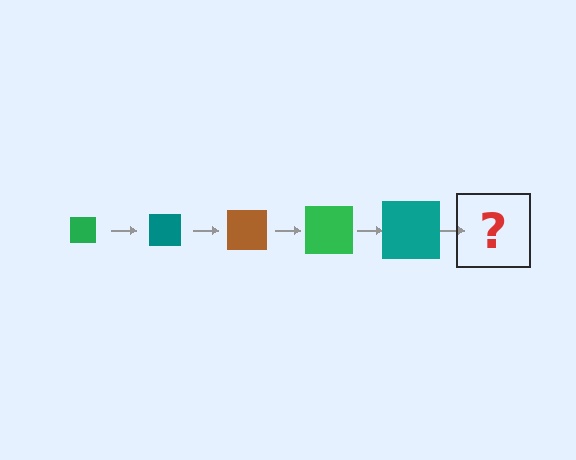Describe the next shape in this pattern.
It should be a brown square, larger than the previous one.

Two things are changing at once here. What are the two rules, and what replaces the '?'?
The two rules are that the square grows larger each step and the color cycles through green, teal, and brown. The '?' should be a brown square, larger than the previous one.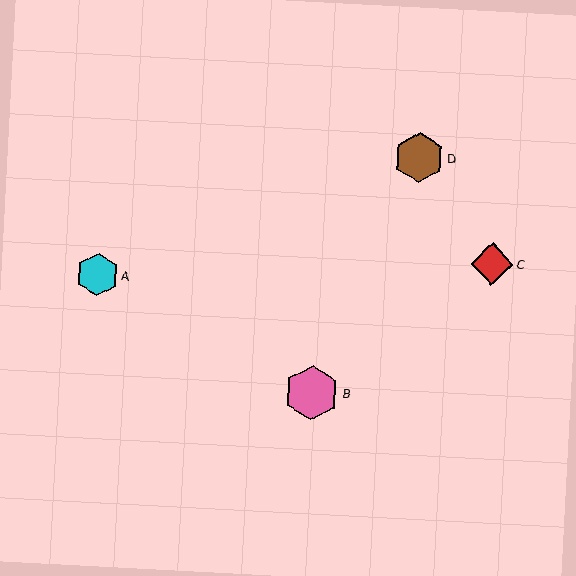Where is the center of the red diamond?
The center of the red diamond is at (492, 264).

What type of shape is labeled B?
Shape B is a pink hexagon.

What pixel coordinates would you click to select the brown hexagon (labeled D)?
Click at (419, 158) to select the brown hexagon D.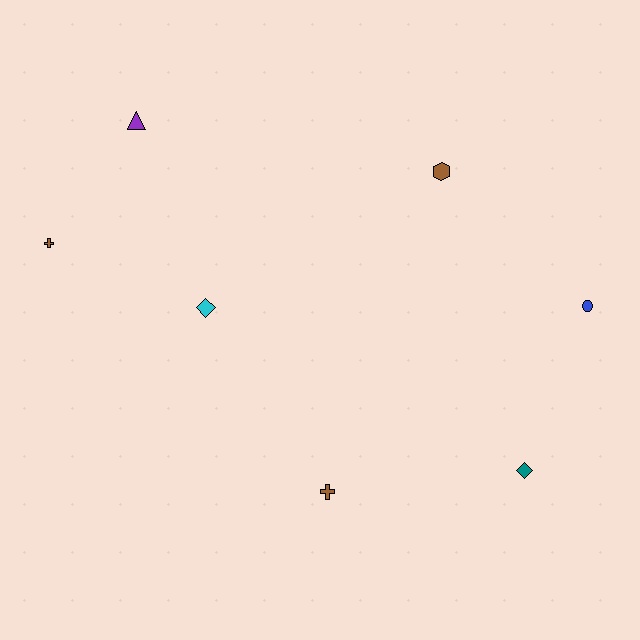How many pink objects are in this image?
There are no pink objects.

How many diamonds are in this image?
There are 2 diamonds.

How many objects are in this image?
There are 7 objects.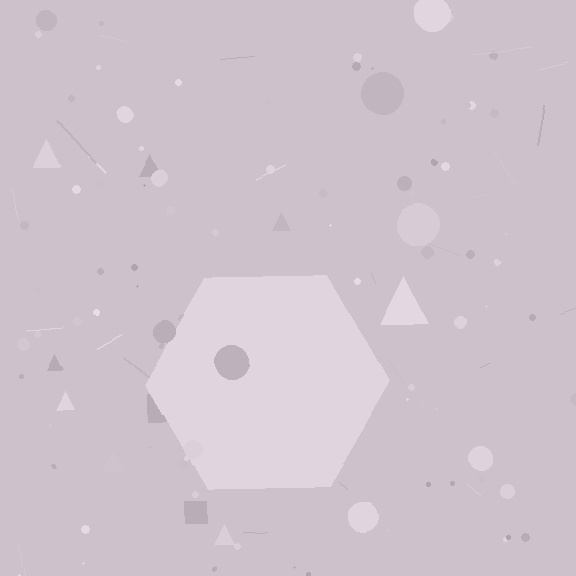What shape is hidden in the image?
A hexagon is hidden in the image.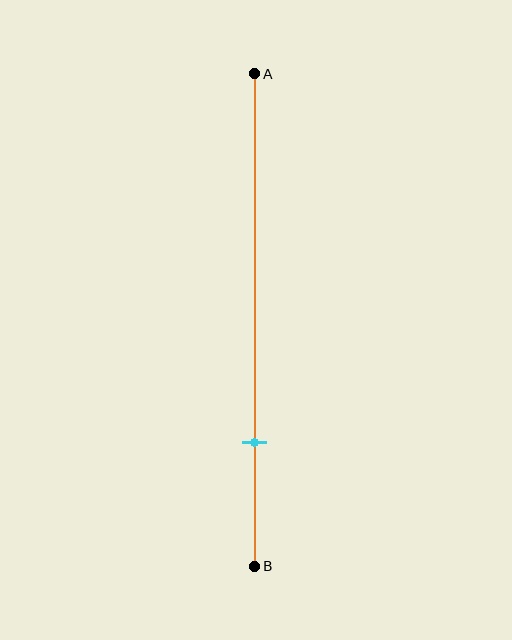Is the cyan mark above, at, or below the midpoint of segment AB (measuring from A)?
The cyan mark is below the midpoint of segment AB.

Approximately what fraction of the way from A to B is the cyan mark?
The cyan mark is approximately 75% of the way from A to B.